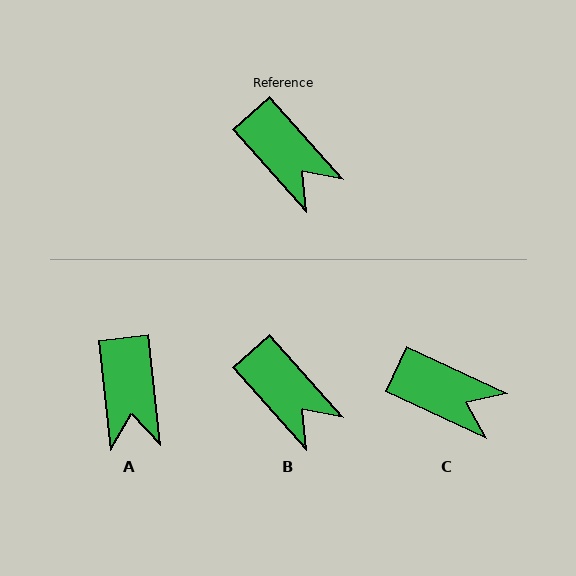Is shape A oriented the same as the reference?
No, it is off by about 36 degrees.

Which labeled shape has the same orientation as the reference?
B.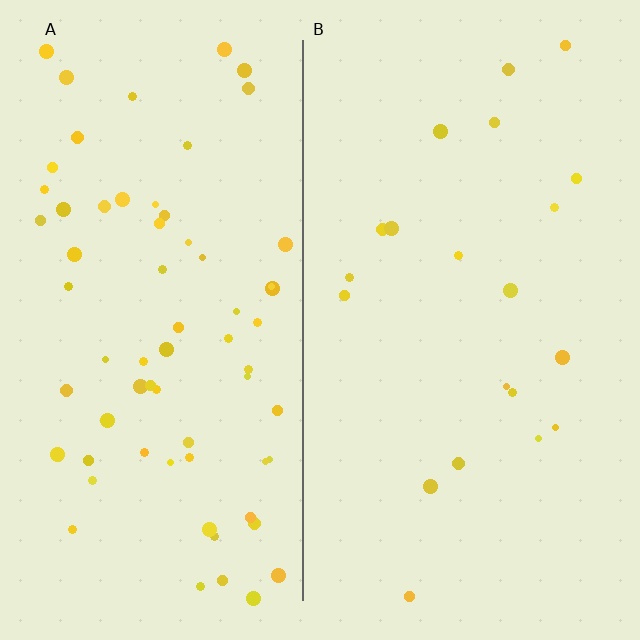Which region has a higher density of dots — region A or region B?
A (the left).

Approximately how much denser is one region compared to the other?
Approximately 3.3× — region A over region B.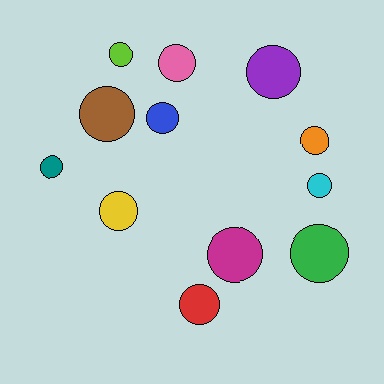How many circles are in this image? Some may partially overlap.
There are 12 circles.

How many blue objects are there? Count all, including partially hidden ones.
There is 1 blue object.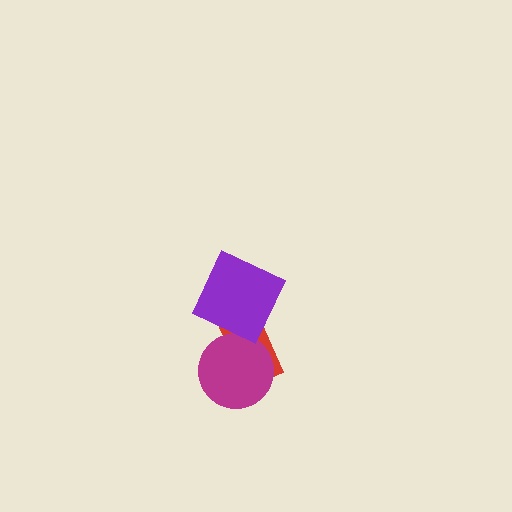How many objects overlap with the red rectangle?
2 objects overlap with the red rectangle.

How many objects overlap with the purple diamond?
2 objects overlap with the purple diamond.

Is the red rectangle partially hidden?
Yes, it is partially covered by another shape.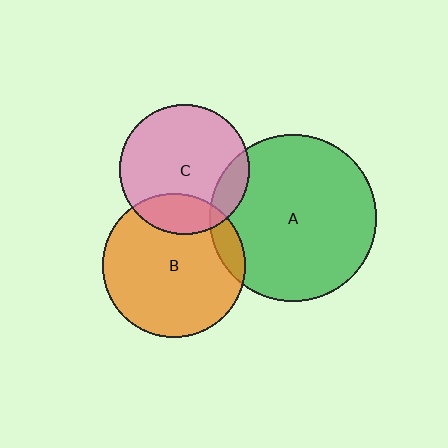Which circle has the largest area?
Circle A (green).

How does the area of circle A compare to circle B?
Approximately 1.3 times.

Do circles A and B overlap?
Yes.